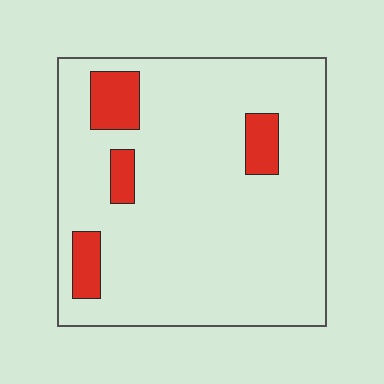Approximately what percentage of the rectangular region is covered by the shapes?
Approximately 10%.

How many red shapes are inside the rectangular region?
4.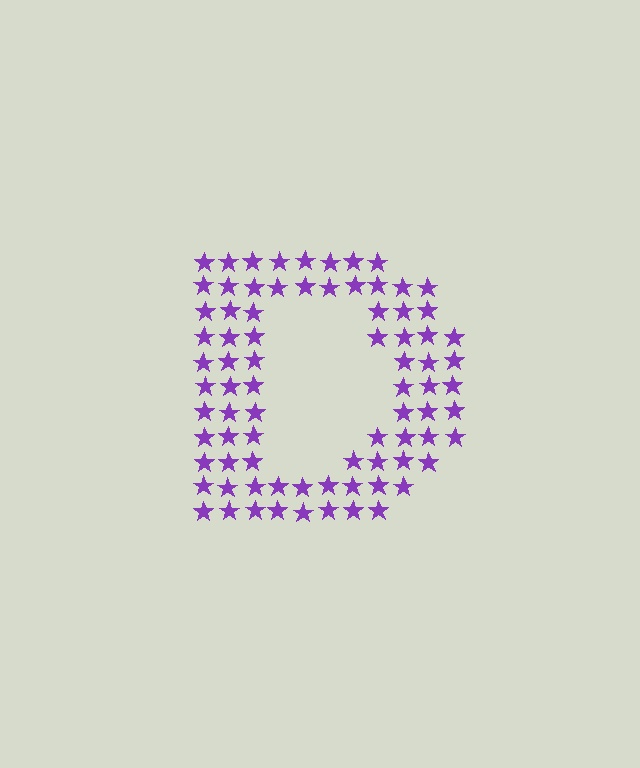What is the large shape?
The large shape is the letter D.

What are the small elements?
The small elements are stars.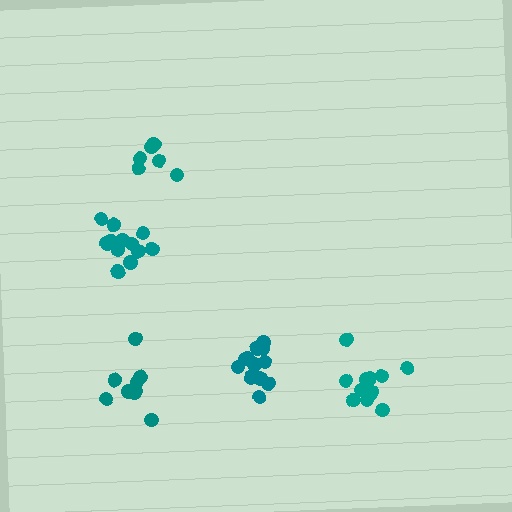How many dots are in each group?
Group 1: 7 dots, Group 2: 11 dots, Group 3: 12 dots, Group 4: 9 dots, Group 5: 12 dots (51 total).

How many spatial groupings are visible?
There are 5 spatial groupings.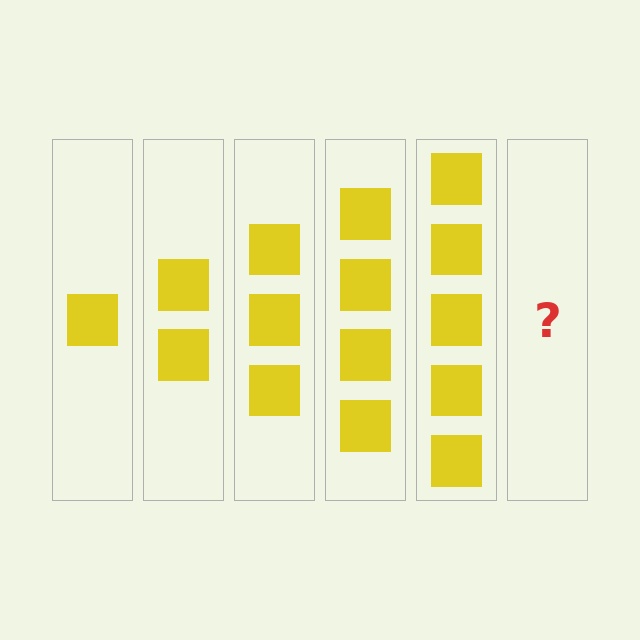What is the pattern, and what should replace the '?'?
The pattern is that each step adds one more square. The '?' should be 6 squares.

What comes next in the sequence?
The next element should be 6 squares.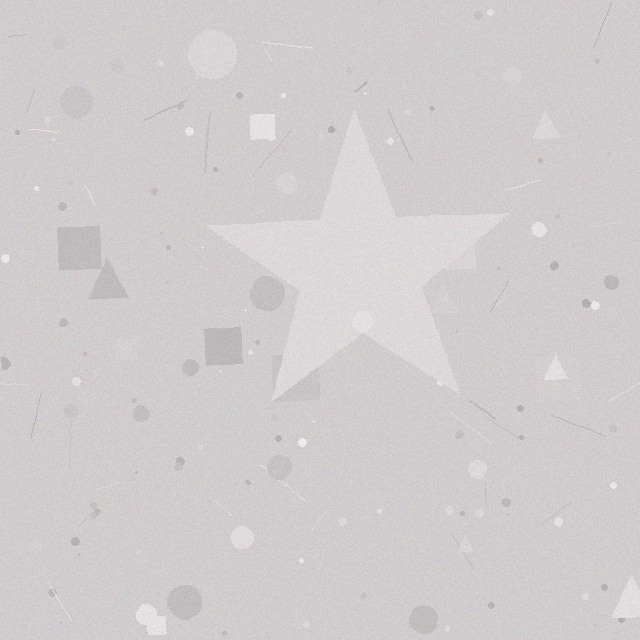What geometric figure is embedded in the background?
A star is embedded in the background.